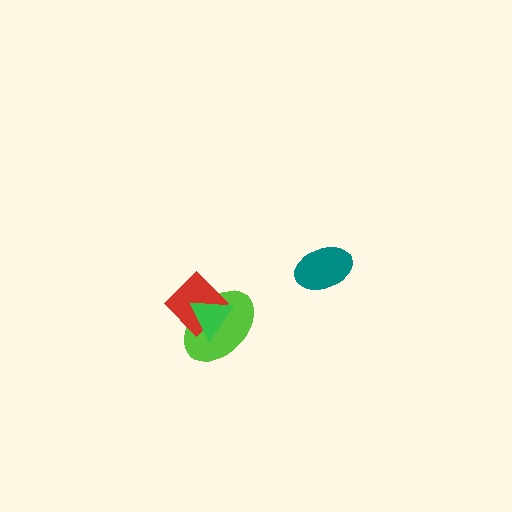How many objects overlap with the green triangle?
2 objects overlap with the green triangle.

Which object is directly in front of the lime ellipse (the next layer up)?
The red diamond is directly in front of the lime ellipse.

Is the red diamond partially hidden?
Yes, it is partially covered by another shape.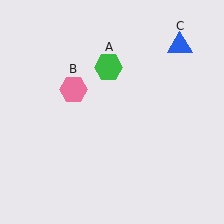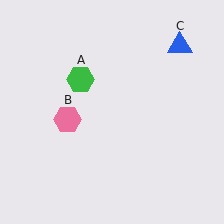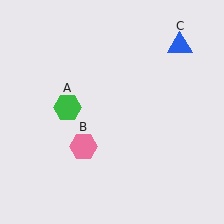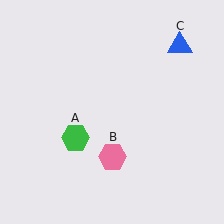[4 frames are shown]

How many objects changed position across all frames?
2 objects changed position: green hexagon (object A), pink hexagon (object B).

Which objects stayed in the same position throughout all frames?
Blue triangle (object C) remained stationary.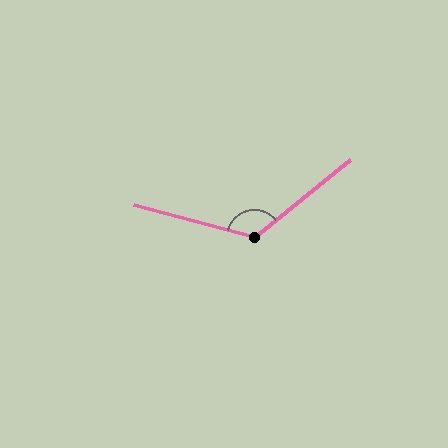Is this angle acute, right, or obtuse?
It is obtuse.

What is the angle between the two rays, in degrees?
Approximately 126 degrees.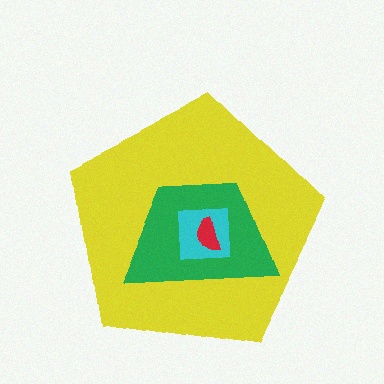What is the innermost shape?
The red semicircle.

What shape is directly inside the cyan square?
The red semicircle.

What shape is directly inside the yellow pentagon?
The green trapezoid.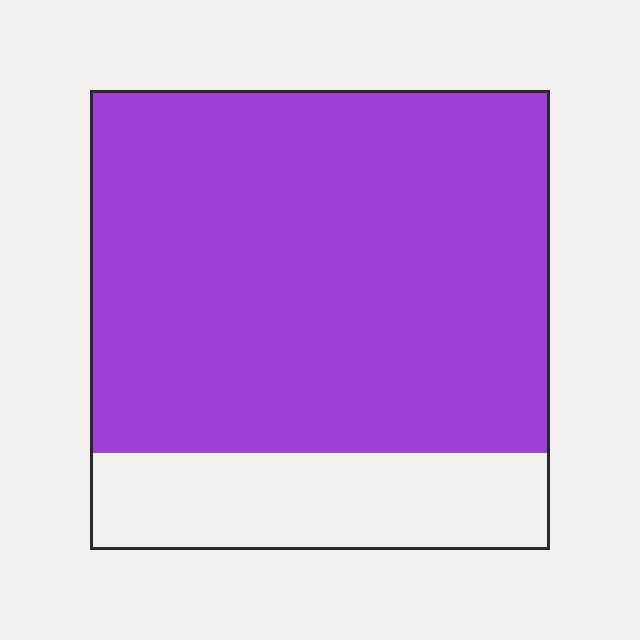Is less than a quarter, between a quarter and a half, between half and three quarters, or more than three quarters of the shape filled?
More than three quarters.